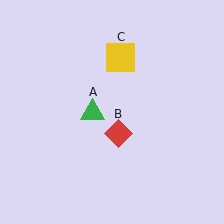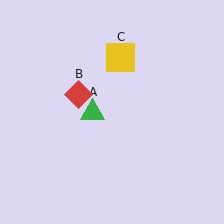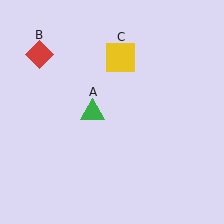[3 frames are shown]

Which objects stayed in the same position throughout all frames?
Green triangle (object A) and yellow square (object C) remained stationary.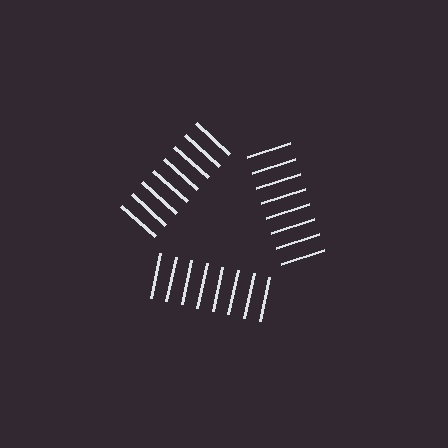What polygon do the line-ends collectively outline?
An illusory triangle — the line segments terminate on its edges but no continuous stroke is drawn.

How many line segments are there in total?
24 — 8 along each of the 3 edges.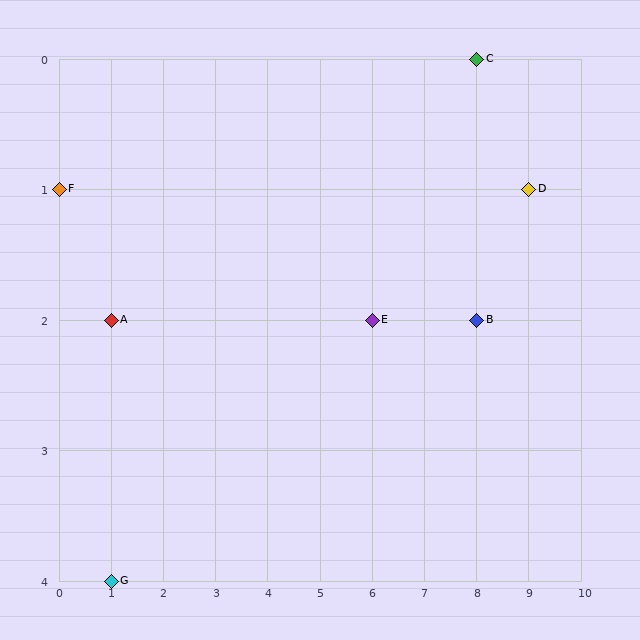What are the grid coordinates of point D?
Point D is at grid coordinates (9, 1).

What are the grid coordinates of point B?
Point B is at grid coordinates (8, 2).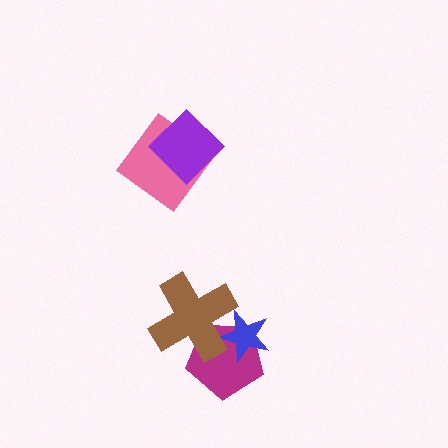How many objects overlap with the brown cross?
2 objects overlap with the brown cross.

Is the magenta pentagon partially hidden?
Yes, it is partially covered by another shape.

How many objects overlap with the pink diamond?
1 object overlaps with the pink diamond.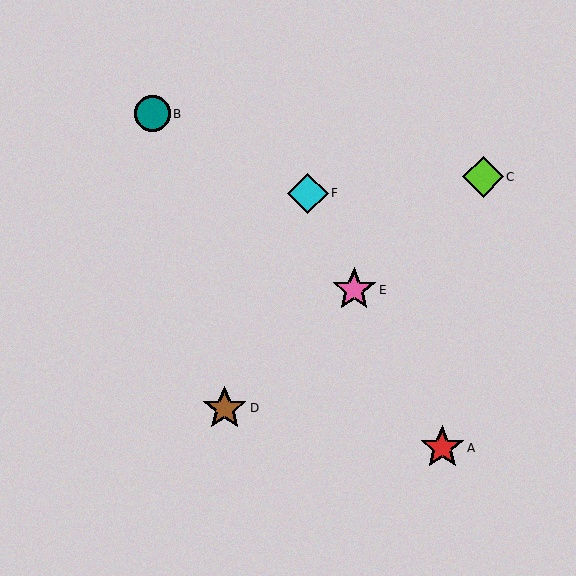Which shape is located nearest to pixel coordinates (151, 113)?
The teal circle (labeled B) at (152, 114) is nearest to that location.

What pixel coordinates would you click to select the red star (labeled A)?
Click at (442, 448) to select the red star A.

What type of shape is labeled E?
Shape E is a pink star.